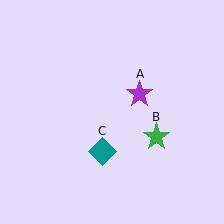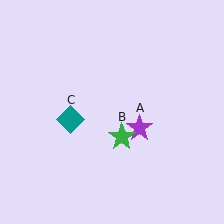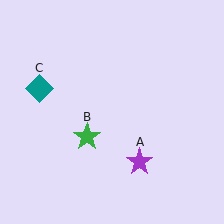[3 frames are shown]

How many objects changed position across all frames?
3 objects changed position: purple star (object A), green star (object B), teal diamond (object C).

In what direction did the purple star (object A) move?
The purple star (object A) moved down.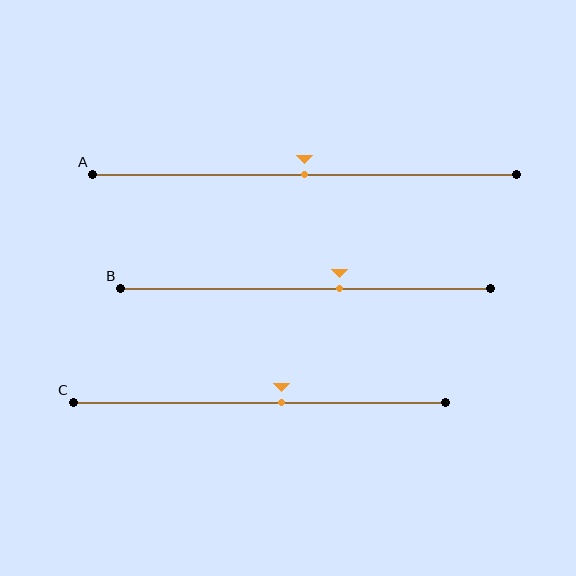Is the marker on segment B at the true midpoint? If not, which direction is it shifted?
No, the marker on segment B is shifted to the right by about 9% of the segment length.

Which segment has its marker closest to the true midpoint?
Segment A has its marker closest to the true midpoint.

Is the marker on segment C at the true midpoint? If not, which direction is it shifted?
No, the marker on segment C is shifted to the right by about 6% of the segment length.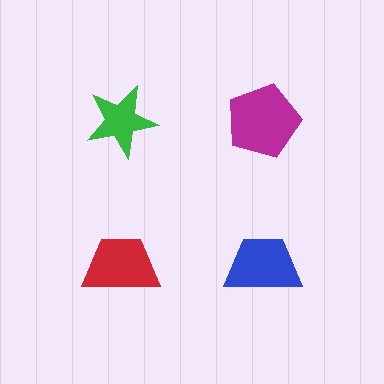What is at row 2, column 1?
A red trapezoid.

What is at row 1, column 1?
A green star.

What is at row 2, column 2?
A blue trapezoid.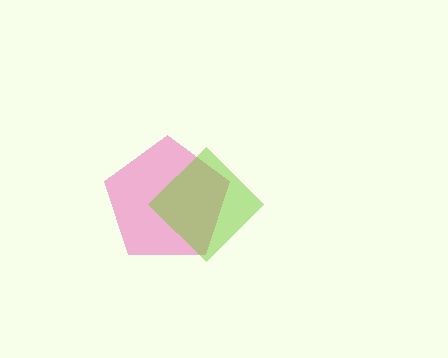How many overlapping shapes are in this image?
There are 2 overlapping shapes in the image.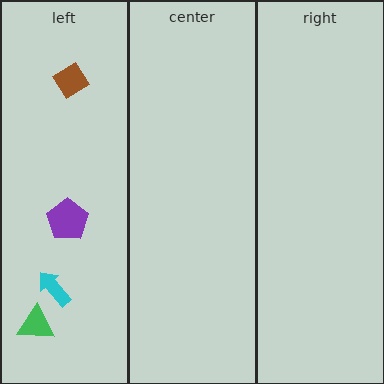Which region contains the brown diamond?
The left region.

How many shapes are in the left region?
4.